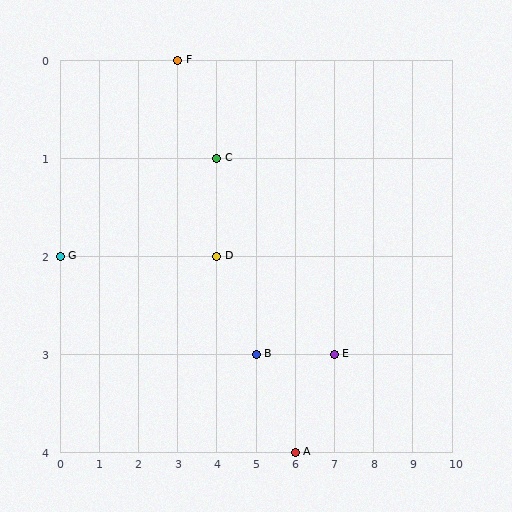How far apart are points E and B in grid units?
Points E and B are 2 columns apart.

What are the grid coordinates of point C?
Point C is at grid coordinates (4, 1).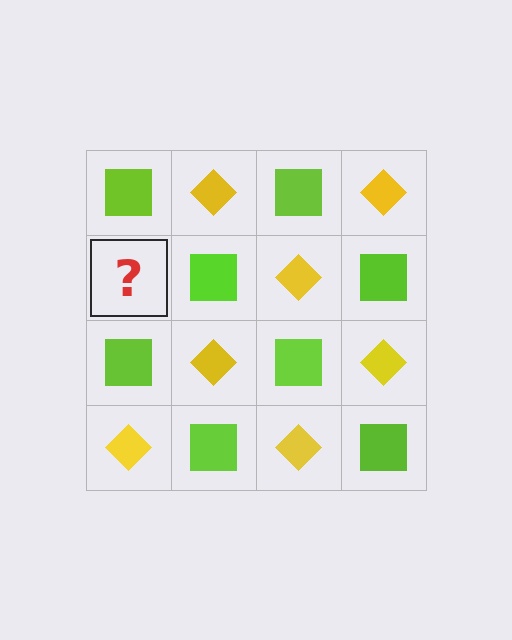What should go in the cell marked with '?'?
The missing cell should contain a yellow diamond.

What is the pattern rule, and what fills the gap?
The rule is that it alternates lime square and yellow diamond in a checkerboard pattern. The gap should be filled with a yellow diamond.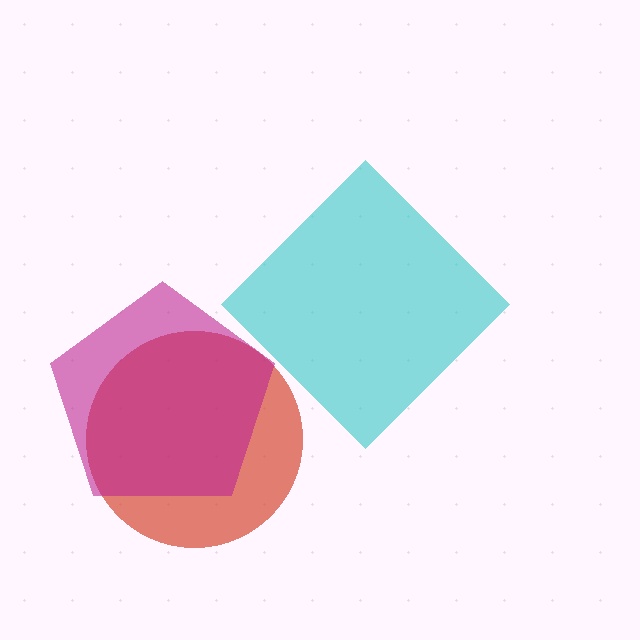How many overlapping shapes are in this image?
There are 3 overlapping shapes in the image.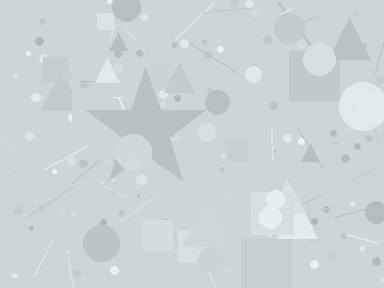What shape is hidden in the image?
A star is hidden in the image.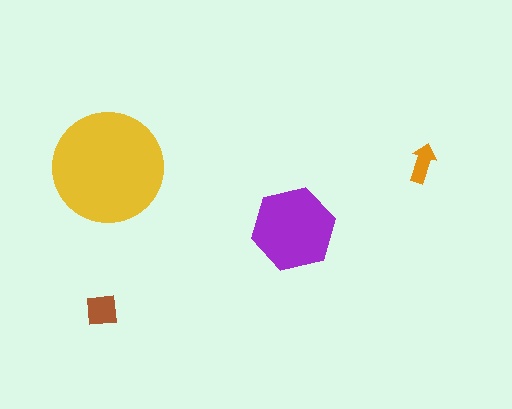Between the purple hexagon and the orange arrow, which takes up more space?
The purple hexagon.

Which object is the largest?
The yellow circle.